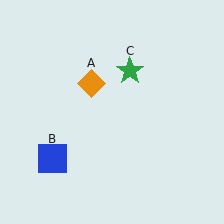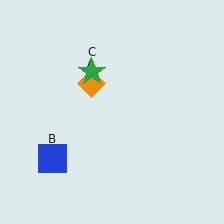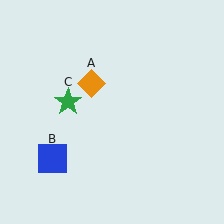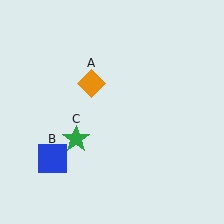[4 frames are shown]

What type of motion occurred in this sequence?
The green star (object C) rotated counterclockwise around the center of the scene.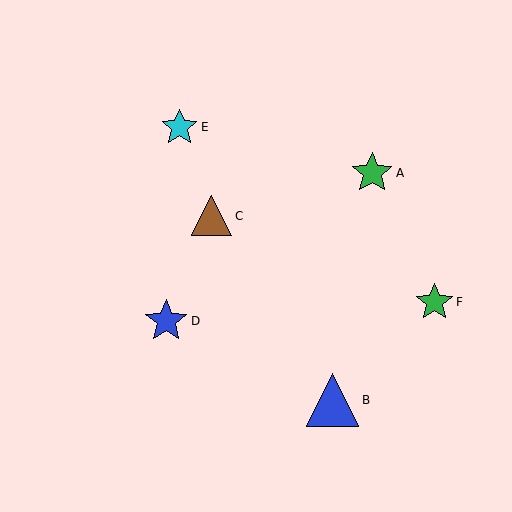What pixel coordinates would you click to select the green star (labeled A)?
Click at (372, 173) to select the green star A.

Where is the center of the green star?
The center of the green star is at (372, 173).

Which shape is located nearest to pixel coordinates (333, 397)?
The blue triangle (labeled B) at (333, 400) is nearest to that location.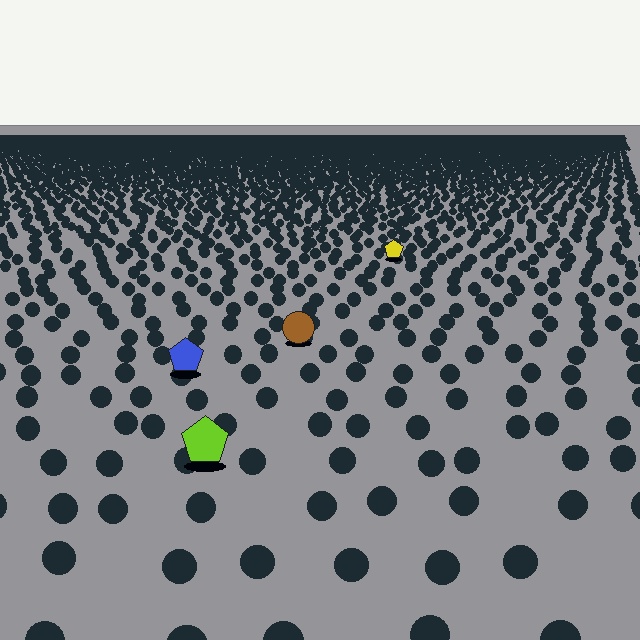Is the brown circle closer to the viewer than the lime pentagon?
No. The lime pentagon is closer — you can tell from the texture gradient: the ground texture is coarser near it.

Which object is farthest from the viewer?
The yellow pentagon is farthest from the viewer. It appears smaller and the ground texture around it is denser.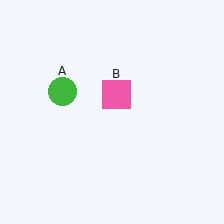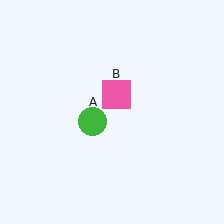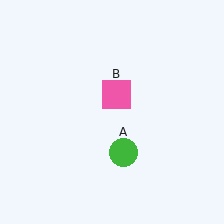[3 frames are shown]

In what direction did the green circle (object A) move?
The green circle (object A) moved down and to the right.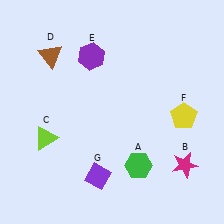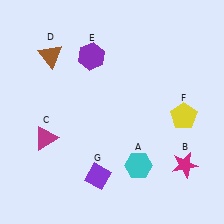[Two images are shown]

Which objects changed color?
A changed from green to cyan. C changed from lime to magenta.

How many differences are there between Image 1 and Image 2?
There are 2 differences between the two images.